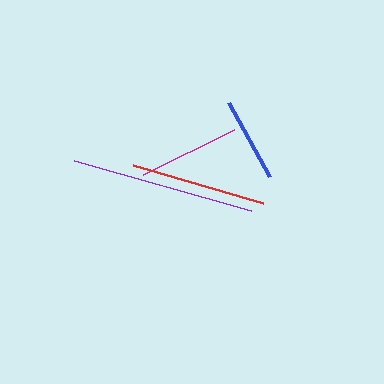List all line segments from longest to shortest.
From longest to shortest: purple, red, magenta, blue.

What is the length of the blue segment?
The blue segment is approximately 84 pixels long.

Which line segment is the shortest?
The blue line is the shortest at approximately 84 pixels.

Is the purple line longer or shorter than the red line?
The purple line is longer than the red line.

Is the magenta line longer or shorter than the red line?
The red line is longer than the magenta line.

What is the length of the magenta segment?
The magenta segment is approximately 101 pixels long.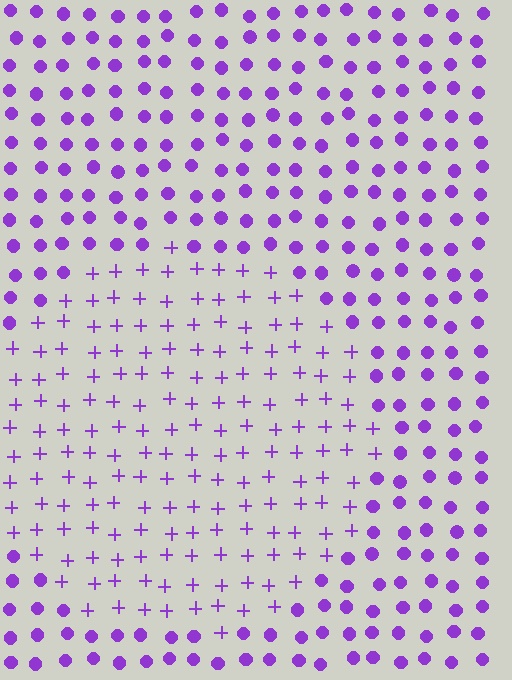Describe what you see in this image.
The image is filled with small purple elements arranged in a uniform grid. A circle-shaped region contains plus signs, while the surrounding area contains circles. The boundary is defined purely by the change in element shape.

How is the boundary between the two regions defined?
The boundary is defined by a change in element shape: plus signs inside vs. circles outside. All elements share the same color and spacing.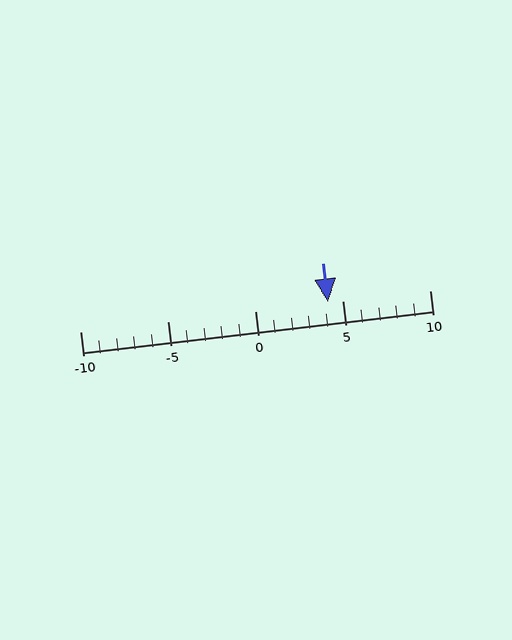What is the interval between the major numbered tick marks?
The major tick marks are spaced 5 units apart.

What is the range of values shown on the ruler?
The ruler shows values from -10 to 10.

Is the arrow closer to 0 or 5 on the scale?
The arrow is closer to 5.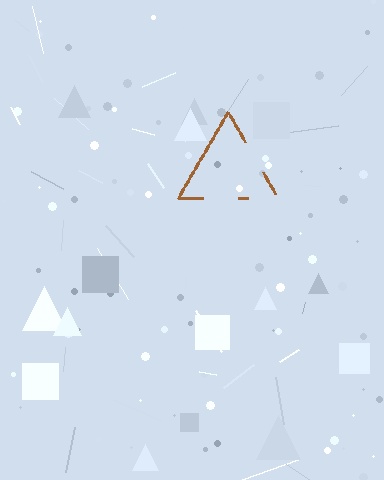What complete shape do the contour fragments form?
The contour fragments form a triangle.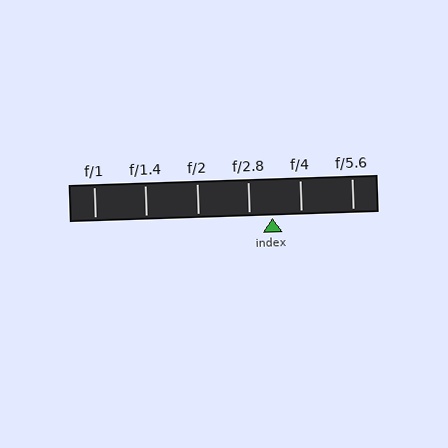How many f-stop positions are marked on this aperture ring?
There are 6 f-stop positions marked.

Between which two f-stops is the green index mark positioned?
The index mark is between f/2.8 and f/4.